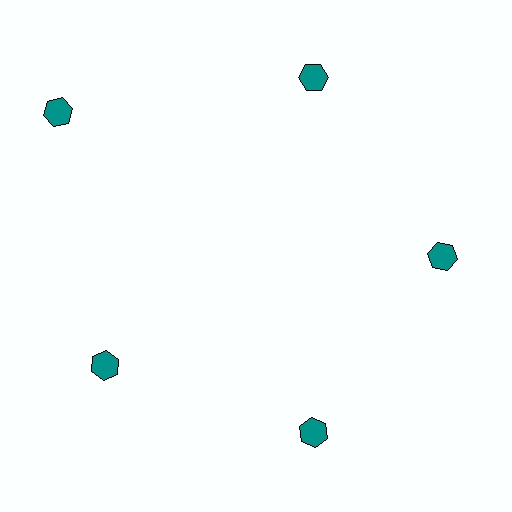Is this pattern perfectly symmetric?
No. The 5 teal hexagons are arranged in a ring, but one element near the 10 o'clock position is pushed outward from the center, breaking the 5-fold rotational symmetry.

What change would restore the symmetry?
The symmetry would be restored by moving it inward, back onto the ring so that all 5 hexagons sit at equal angles and equal distance from the center.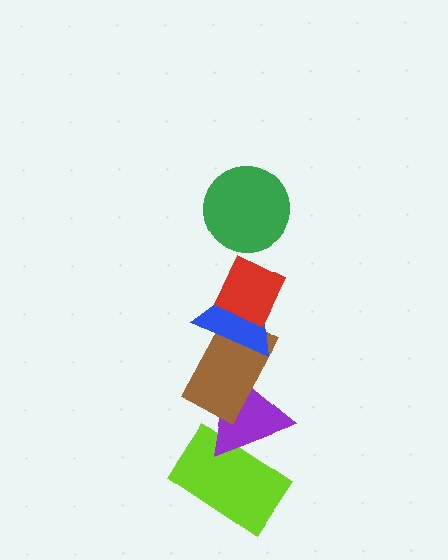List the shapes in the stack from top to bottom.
From top to bottom: the green circle, the red diamond, the blue triangle, the brown rectangle, the purple triangle, the lime rectangle.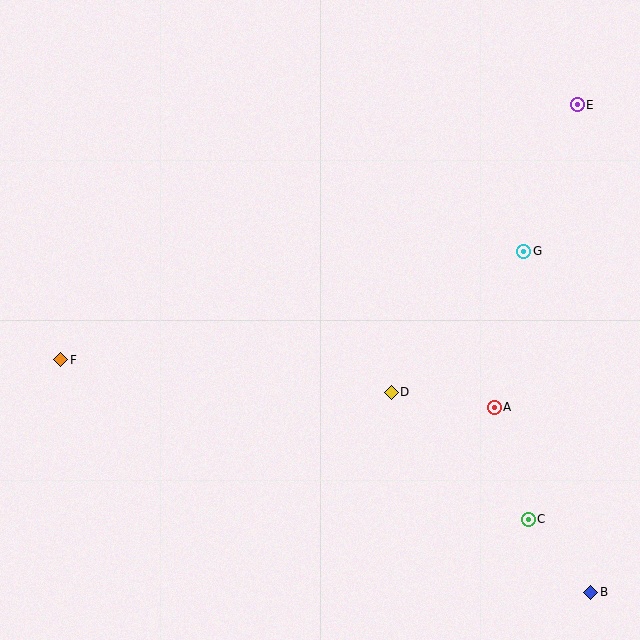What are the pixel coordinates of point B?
Point B is at (591, 592).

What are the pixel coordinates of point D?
Point D is at (391, 392).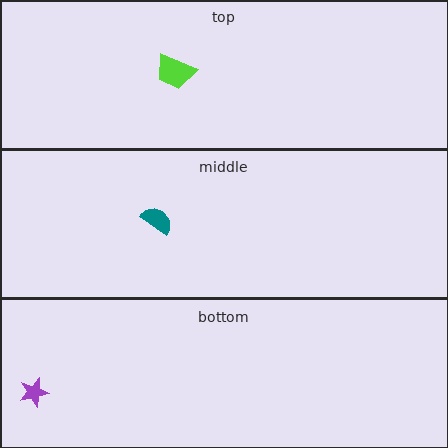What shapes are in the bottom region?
The purple star.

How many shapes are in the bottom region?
1.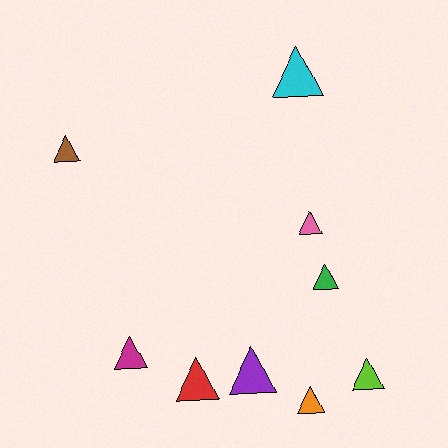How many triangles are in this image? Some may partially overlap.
There are 9 triangles.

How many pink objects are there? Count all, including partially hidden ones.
There is 1 pink object.